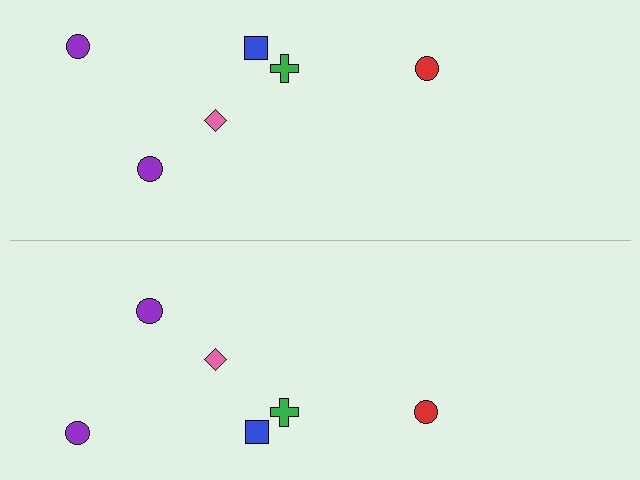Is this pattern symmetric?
Yes, this pattern has bilateral (reflection) symmetry.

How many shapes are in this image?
There are 12 shapes in this image.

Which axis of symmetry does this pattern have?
The pattern has a horizontal axis of symmetry running through the center of the image.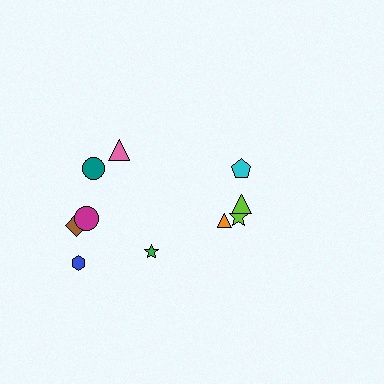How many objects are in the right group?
There are 4 objects.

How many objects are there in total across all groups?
There are 10 objects.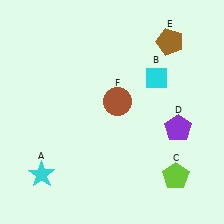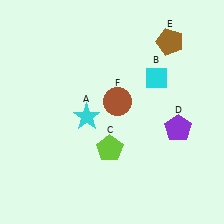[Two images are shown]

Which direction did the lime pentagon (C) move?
The lime pentagon (C) moved left.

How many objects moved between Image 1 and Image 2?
2 objects moved between the two images.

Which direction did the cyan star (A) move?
The cyan star (A) moved up.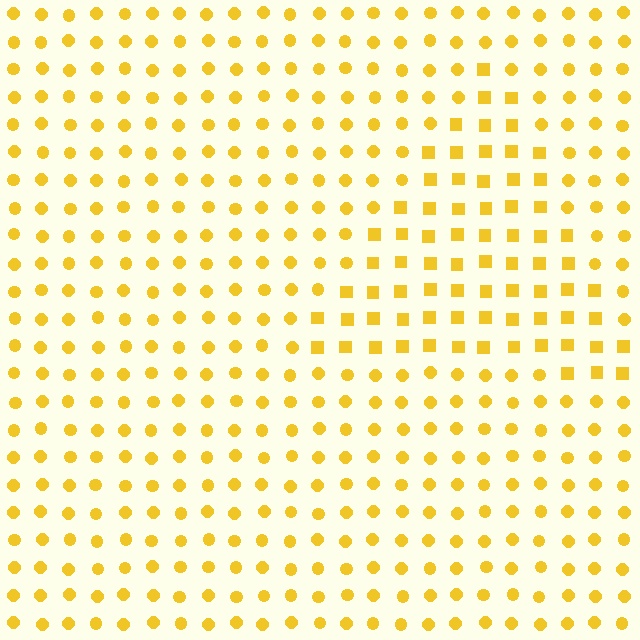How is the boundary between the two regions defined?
The boundary is defined by a change in element shape: squares inside vs. circles outside. All elements share the same color and spacing.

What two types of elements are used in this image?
The image uses squares inside the triangle region and circles outside it.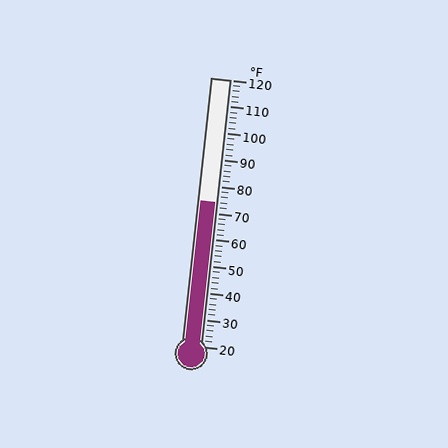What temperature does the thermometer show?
The thermometer shows approximately 74°F.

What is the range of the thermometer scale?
The thermometer scale ranges from 20°F to 120°F.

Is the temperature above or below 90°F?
The temperature is below 90°F.